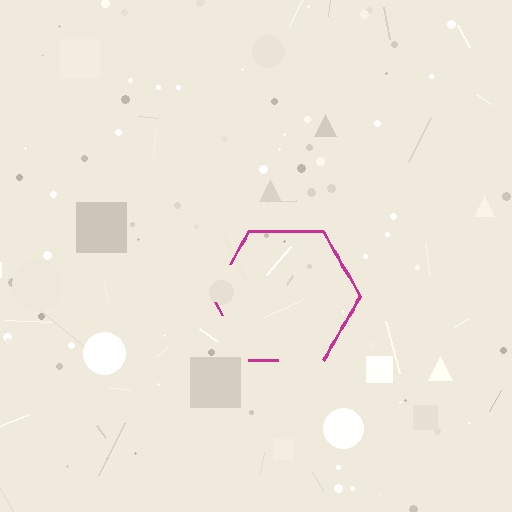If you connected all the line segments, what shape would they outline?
They would outline a hexagon.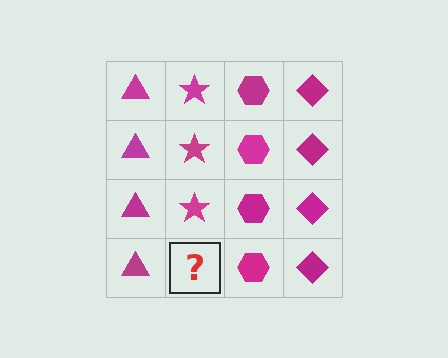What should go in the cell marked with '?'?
The missing cell should contain a magenta star.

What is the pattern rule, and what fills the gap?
The rule is that each column has a consistent shape. The gap should be filled with a magenta star.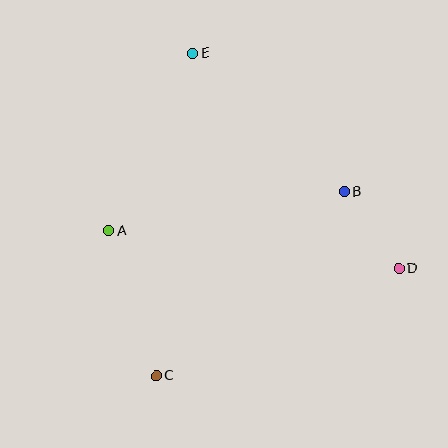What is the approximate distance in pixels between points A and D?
The distance between A and D is approximately 293 pixels.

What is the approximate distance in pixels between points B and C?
The distance between B and C is approximately 263 pixels.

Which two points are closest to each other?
Points B and D are closest to each other.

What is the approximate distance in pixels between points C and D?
The distance between C and D is approximately 265 pixels.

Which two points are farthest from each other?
Points C and E are farthest from each other.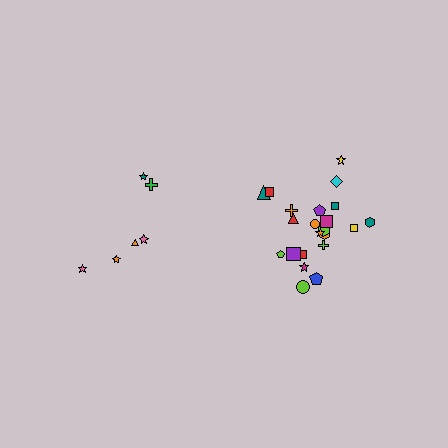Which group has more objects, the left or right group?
The right group.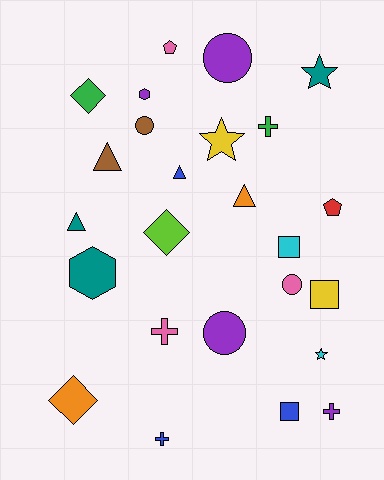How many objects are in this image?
There are 25 objects.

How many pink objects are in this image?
There are 3 pink objects.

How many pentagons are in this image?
There are 2 pentagons.